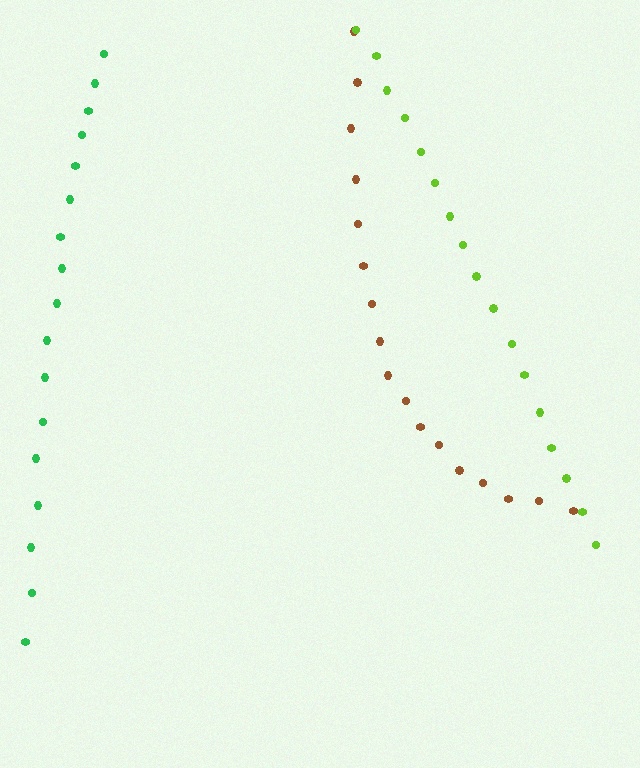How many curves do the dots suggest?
There are 3 distinct paths.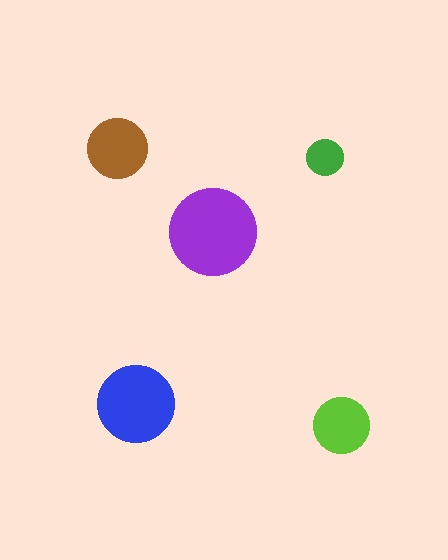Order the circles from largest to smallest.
the purple one, the blue one, the brown one, the lime one, the green one.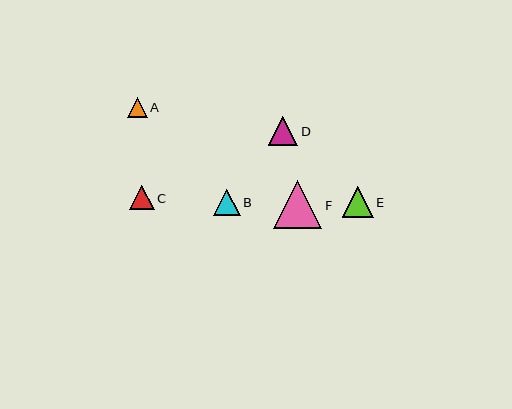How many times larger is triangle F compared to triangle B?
Triangle F is approximately 1.8 times the size of triangle B.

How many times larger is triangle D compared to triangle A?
Triangle D is approximately 1.5 times the size of triangle A.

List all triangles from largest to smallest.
From largest to smallest: F, E, D, B, C, A.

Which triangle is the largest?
Triangle F is the largest with a size of approximately 48 pixels.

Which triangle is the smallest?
Triangle A is the smallest with a size of approximately 20 pixels.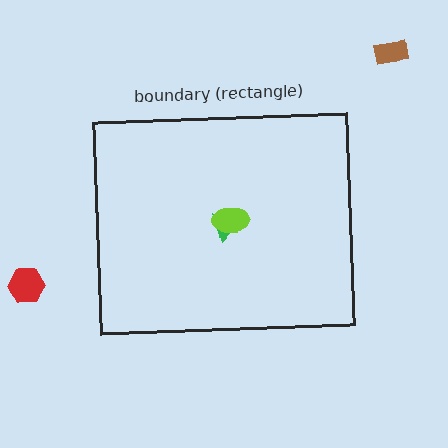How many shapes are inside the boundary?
2 inside, 2 outside.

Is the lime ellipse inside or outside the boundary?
Inside.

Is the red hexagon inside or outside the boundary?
Outside.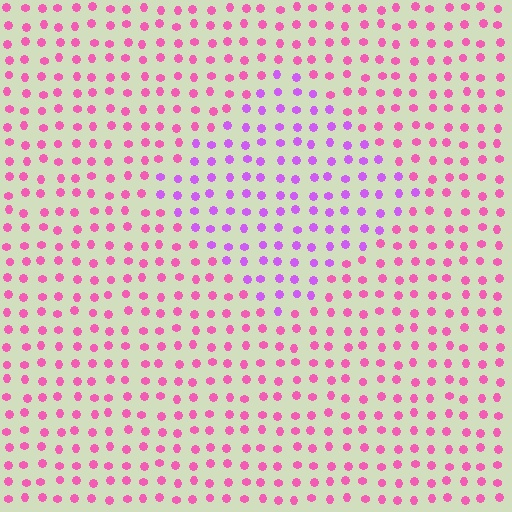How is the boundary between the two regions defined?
The boundary is defined purely by a slight shift in hue (about 40 degrees). Spacing, size, and orientation are identical on both sides.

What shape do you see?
I see a diamond.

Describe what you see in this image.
The image is filled with small pink elements in a uniform arrangement. A diamond-shaped region is visible where the elements are tinted to a slightly different hue, forming a subtle color boundary.